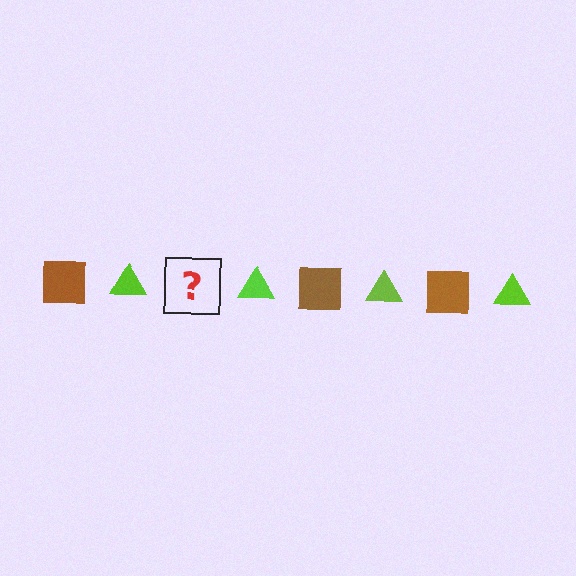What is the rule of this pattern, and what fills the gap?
The rule is that the pattern alternates between brown square and lime triangle. The gap should be filled with a brown square.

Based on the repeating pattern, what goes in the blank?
The blank should be a brown square.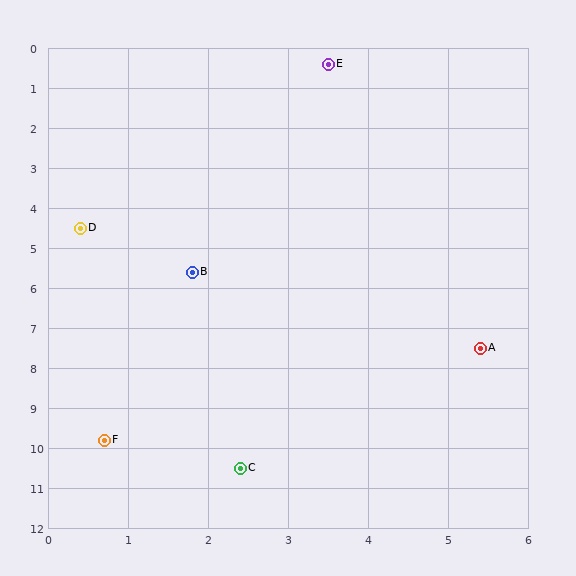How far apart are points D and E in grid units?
Points D and E are about 5.1 grid units apart.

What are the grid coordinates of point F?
Point F is at approximately (0.7, 9.8).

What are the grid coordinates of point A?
Point A is at approximately (5.4, 7.5).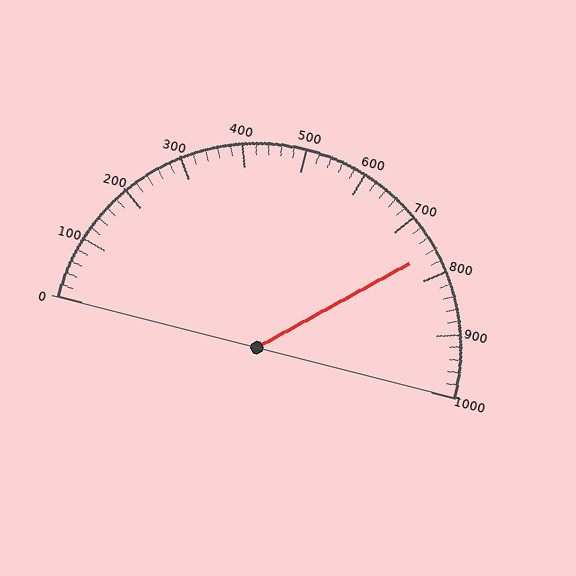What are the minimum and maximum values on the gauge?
The gauge ranges from 0 to 1000.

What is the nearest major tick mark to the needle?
The nearest major tick mark is 800.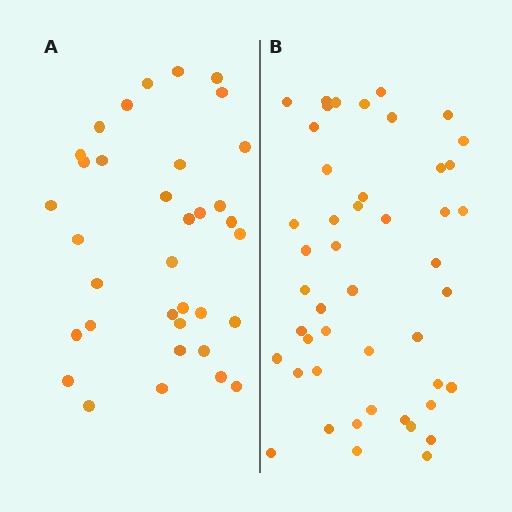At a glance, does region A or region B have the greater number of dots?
Region B (the right region) has more dots.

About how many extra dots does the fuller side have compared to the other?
Region B has roughly 12 or so more dots than region A.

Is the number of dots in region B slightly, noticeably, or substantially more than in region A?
Region B has noticeably more, but not dramatically so. The ratio is roughly 1.3 to 1.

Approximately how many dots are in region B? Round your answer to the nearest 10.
About 50 dots. (The exact count is 47, which rounds to 50.)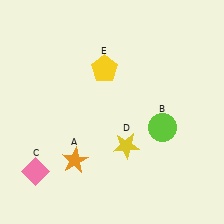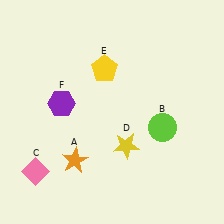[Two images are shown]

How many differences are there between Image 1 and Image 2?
There is 1 difference between the two images.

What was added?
A purple hexagon (F) was added in Image 2.